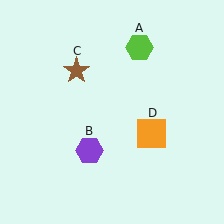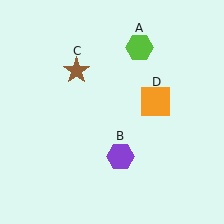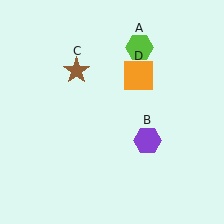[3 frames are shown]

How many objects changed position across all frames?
2 objects changed position: purple hexagon (object B), orange square (object D).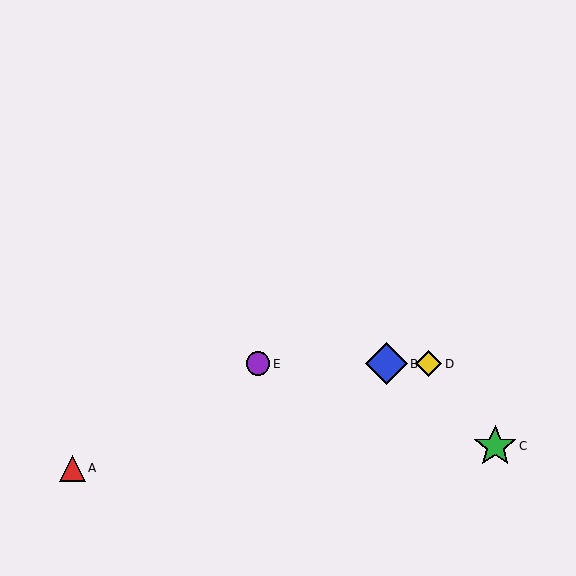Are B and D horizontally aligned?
Yes, both are at y≈364.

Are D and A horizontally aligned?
No, D is at y≈364 and A is at y≈468.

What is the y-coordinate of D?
Object D is at y≈364.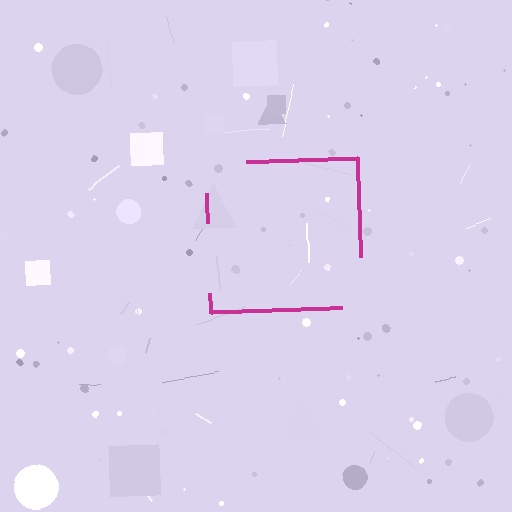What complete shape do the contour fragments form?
The contour fragments form a square.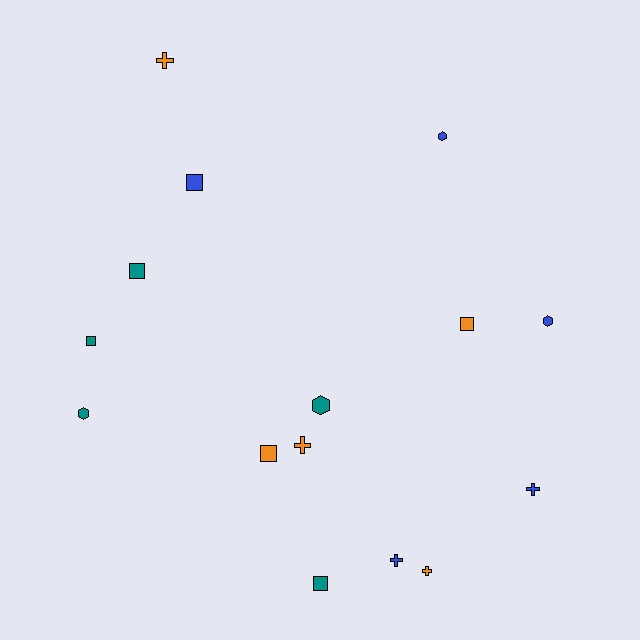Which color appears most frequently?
Blue, with 5 objects.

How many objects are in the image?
There are 15 objects.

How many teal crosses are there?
There are no teal crosses.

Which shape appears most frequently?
Square, with 6 objects.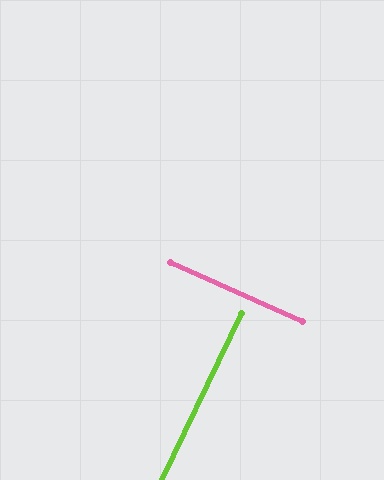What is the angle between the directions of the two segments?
Approximately 89 degrees.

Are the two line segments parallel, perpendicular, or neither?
Perpendicular — they meet at approximately 89°.